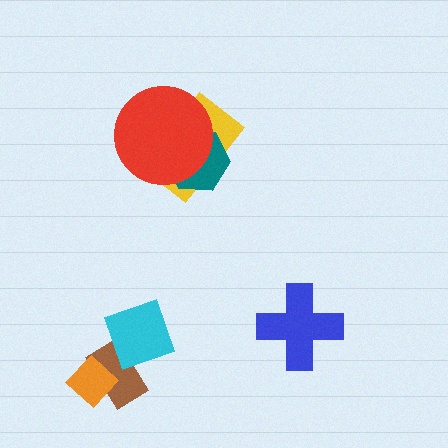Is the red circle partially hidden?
No, no other shape covers it.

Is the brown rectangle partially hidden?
Yes, it is partially covered by another shape.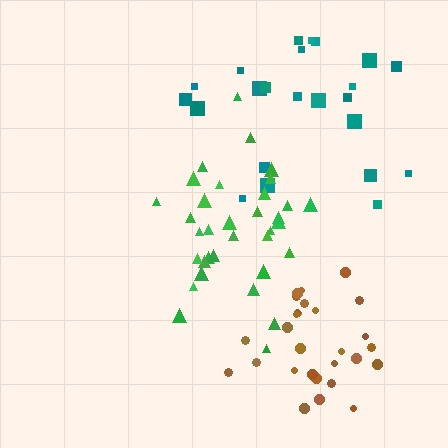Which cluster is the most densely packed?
Brown.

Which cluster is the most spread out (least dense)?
Teal.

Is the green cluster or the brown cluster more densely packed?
Brown.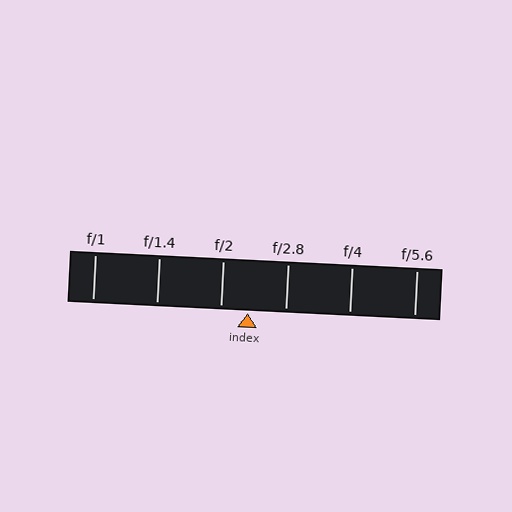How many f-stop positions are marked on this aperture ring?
There are 6 f-stop positions marked.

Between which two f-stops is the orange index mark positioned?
The index mark is between f/2 and f/2.8.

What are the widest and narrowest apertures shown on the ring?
The widest aperture shown is f/1 and the narrowest is f/5.6.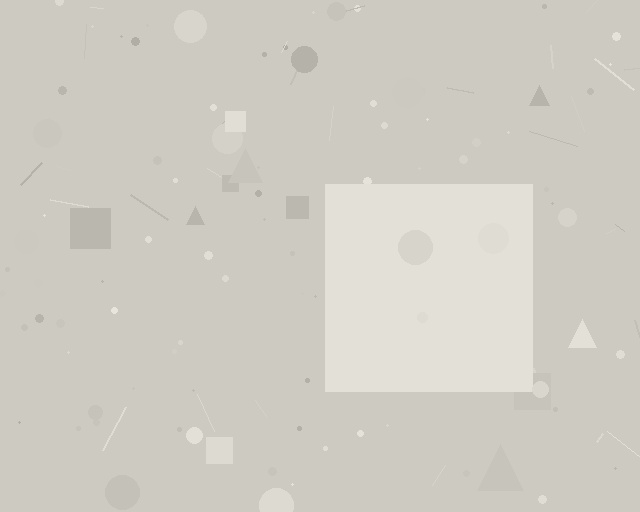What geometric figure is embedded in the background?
A square is embedded in the background.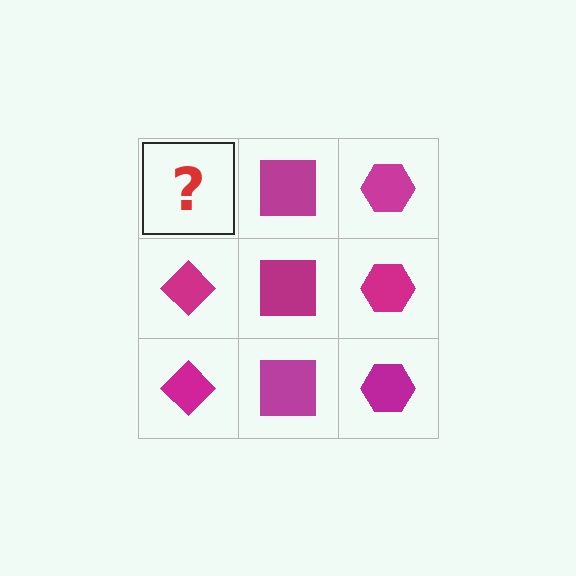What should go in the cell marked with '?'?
The missing cell should contain a magenta diamond.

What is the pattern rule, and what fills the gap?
The rule is that each column has a consistent shape. The gap should be filled with a magenta diamond.